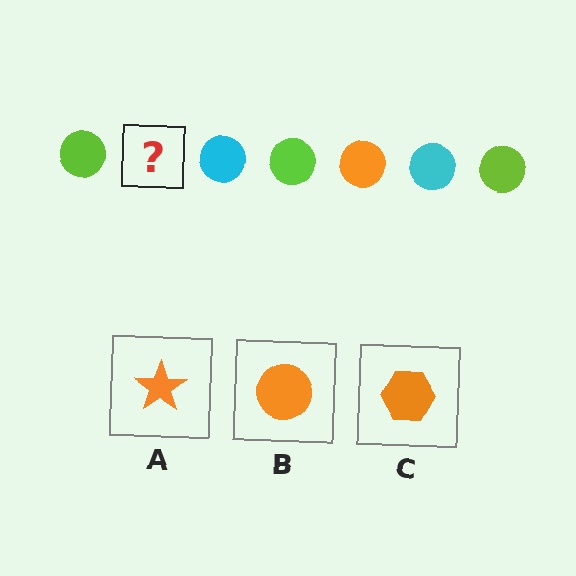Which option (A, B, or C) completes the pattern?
B.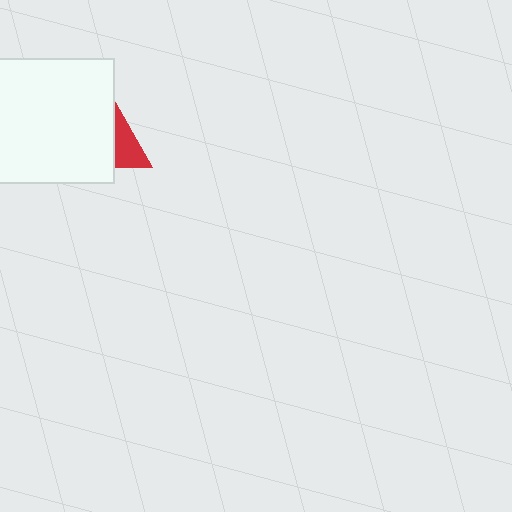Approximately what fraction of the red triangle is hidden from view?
Roughly 66% of the red triangle is hidden behind the white rectangle.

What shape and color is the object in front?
The object in front is a white rectangle.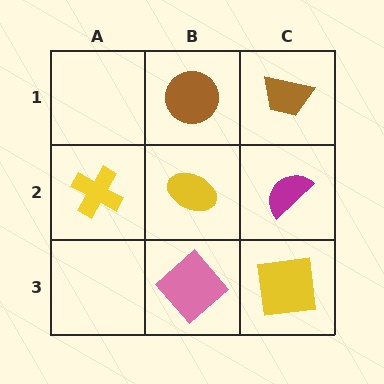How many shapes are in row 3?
2 shapes.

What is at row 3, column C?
A yellow square.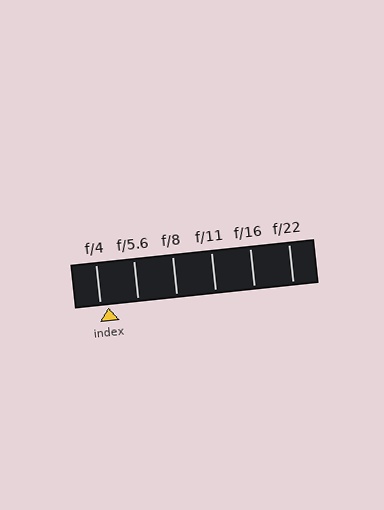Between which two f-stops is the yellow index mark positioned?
The index mark is between f/4 and f/5.6.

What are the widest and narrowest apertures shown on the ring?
The widest aperture shown is f/4 and the narrowest is f/22.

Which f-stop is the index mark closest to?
The index mark is closest to f/4.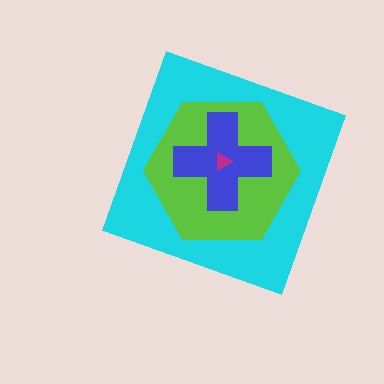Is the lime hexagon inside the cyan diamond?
Yes.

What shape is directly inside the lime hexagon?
The blue cross.